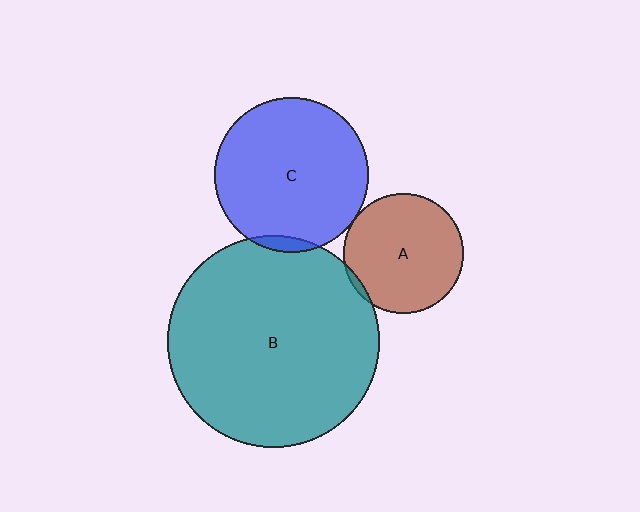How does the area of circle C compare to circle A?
Approximately 1.7 times.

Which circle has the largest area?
Circle B (teal).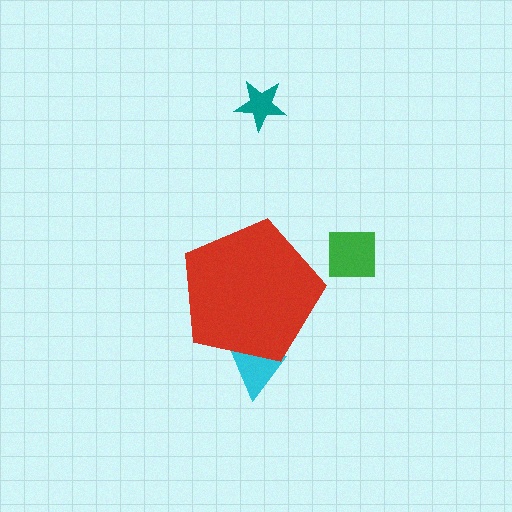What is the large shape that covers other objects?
A red pentagon.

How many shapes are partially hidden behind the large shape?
1 shape is partially hidden.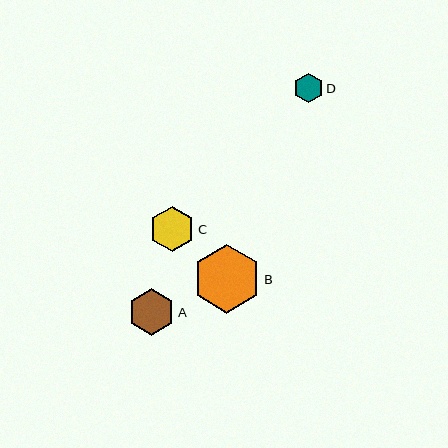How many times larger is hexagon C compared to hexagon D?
Hexagon C is approximately 1.6 times the size of hexagon D.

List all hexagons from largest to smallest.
From largest to smallest: B, A, C, D.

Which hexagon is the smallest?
Hexagon D is the smallest with a size of approximately 29 pixels.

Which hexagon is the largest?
Hexagon B is the largest with a size of approximately 69 pixels.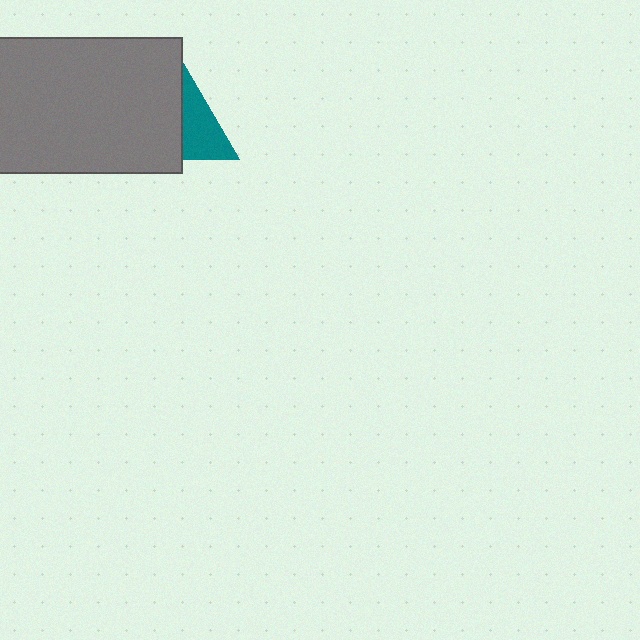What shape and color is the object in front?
The object in front is a gray rectangle.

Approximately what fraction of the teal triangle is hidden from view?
Roughly 56% of the teal triangle is hidden behind the gray rectangle.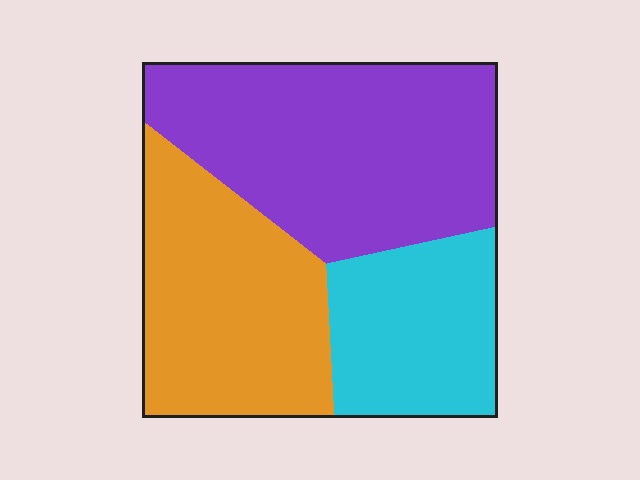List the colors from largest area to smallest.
From largest to smallest: purple, orange, cyan.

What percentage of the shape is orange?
Orange takes up between a quarter and a half of the shape.